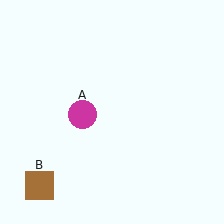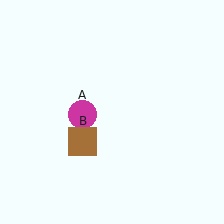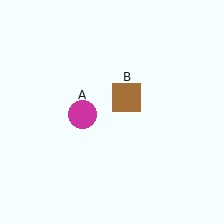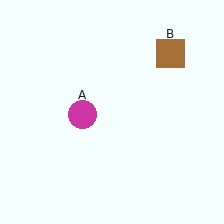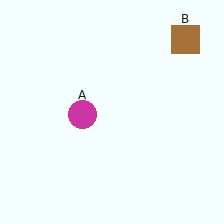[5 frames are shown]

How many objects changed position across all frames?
1 object changed position: brown square (object B).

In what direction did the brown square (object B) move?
The brown square (object B) moved up and to the right.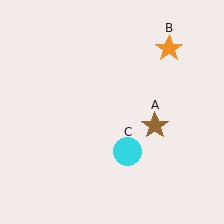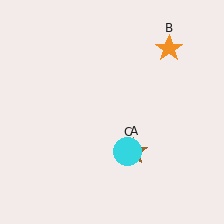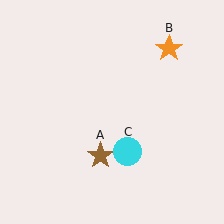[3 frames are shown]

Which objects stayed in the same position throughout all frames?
Orange star (object B) and cyan circle (object C) remained stationary.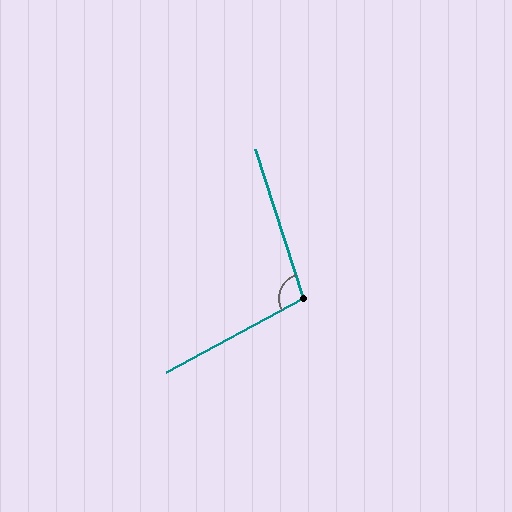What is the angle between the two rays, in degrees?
Approximately 100 degrees.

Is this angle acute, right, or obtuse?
It is obtuse.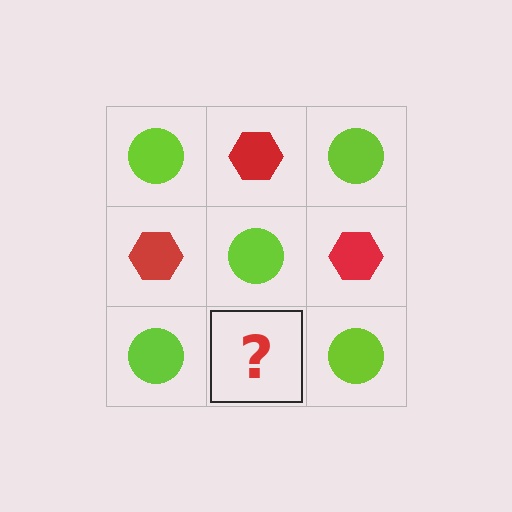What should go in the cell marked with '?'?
The missing cell should contain a red hexagon.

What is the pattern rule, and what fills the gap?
The rule is that it alternates lime circle and red hexagon in a checkerboard pattern. The gap should be filled with a red hexagon.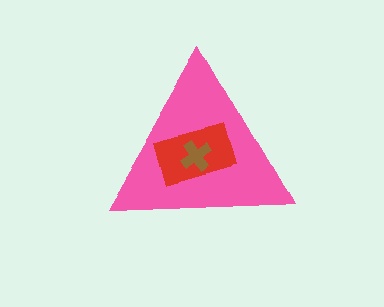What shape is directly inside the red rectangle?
The brown cross.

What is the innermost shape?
The brown cross.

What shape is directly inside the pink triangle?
The red rectangle.